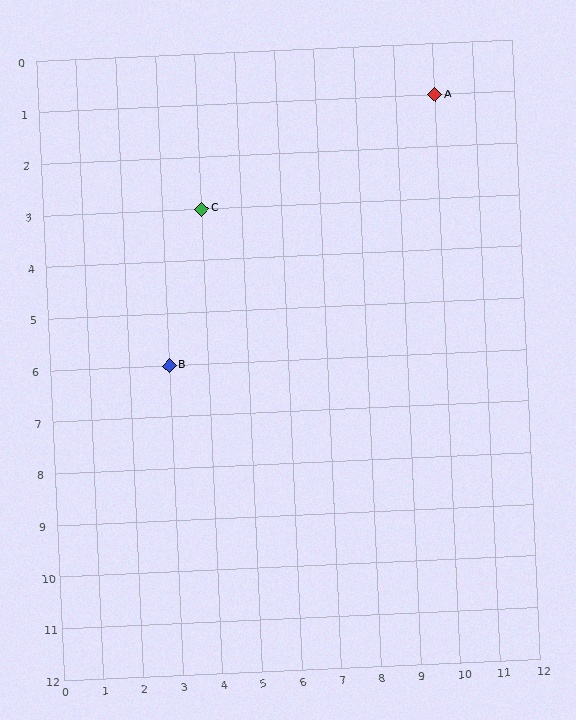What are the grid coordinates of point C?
Point C is at grid coordinates (4, 3).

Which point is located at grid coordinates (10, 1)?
Point A is at (10, 1).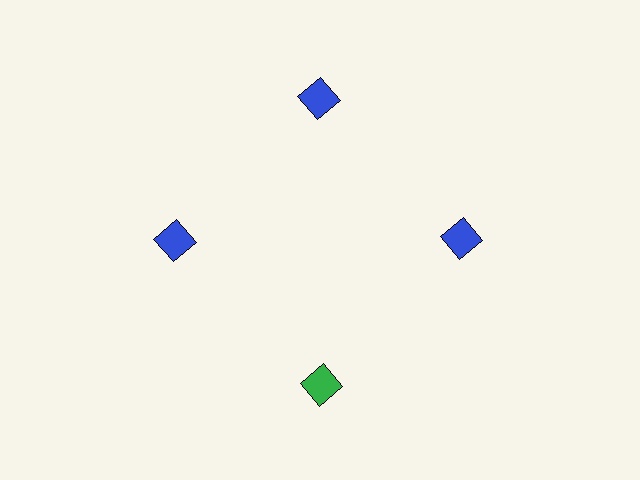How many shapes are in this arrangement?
There are 4 shapes arranged in a ring pattern.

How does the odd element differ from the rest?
It has a different color: green instead of blue.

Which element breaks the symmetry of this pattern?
The green diamond at roughly the 6 o'clock position breaks the symmetry. All other shapes are blue diamonds.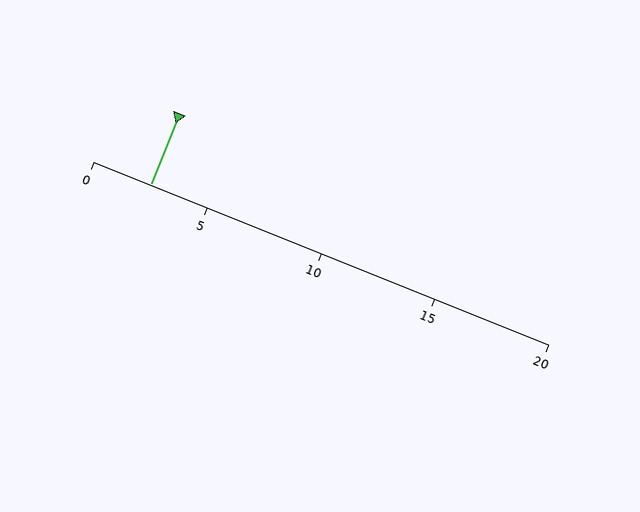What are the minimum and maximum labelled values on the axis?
The axis runs from 0 to 20.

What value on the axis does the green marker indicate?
The marker indicates approximately 2.5.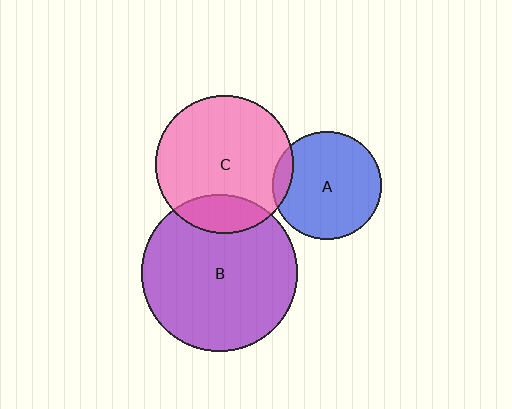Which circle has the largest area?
Circle B (purple).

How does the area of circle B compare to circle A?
Approximately 2.1 times.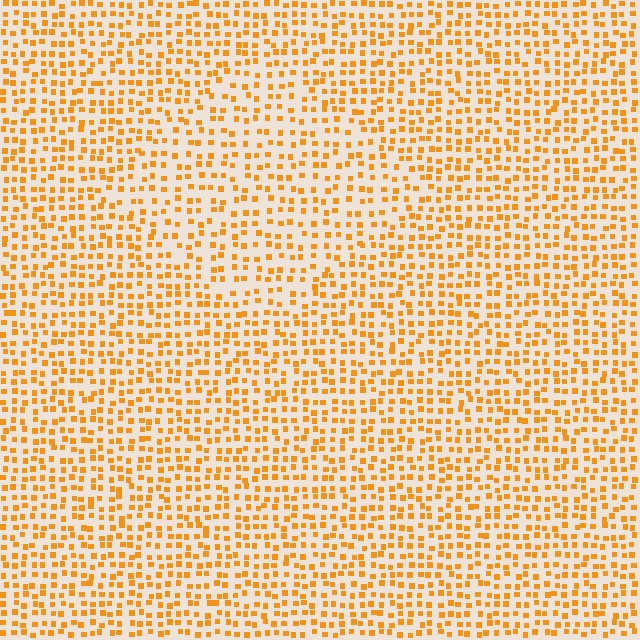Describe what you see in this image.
The image contains small orange elements arranged at two different densities. A diamond-shaped region is visible where the elements are less densely packed than the surrounding area.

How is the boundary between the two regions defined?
The boundary is defined by a change in element density (approximately 1.4x ratio). All elements are the same color, size, and shape.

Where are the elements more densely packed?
The elements are more densely packed outside the diamond boundary.